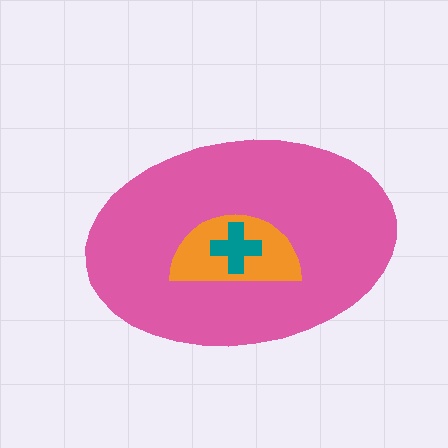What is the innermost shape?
The teal cross.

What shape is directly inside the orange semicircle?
The teal cross.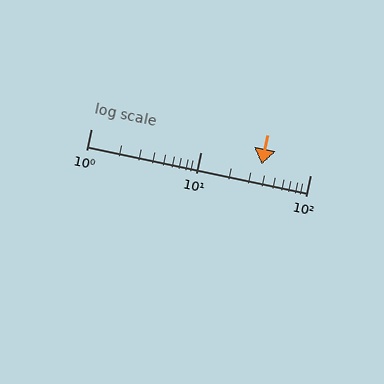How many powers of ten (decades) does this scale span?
The scale spans 2 decades, from 1 to 100.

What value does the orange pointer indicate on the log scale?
The pointer indicates approximately 36.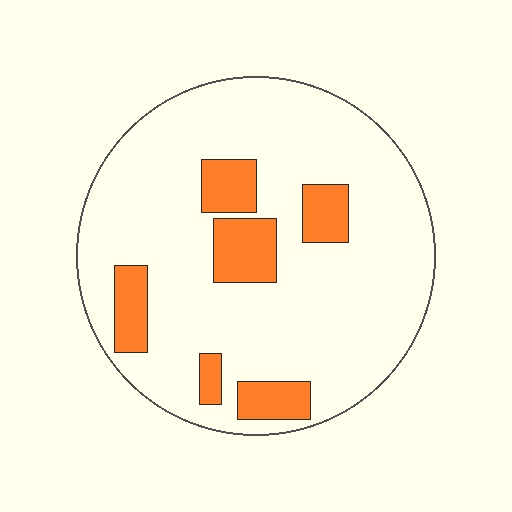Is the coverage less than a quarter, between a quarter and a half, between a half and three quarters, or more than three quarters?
Less than a quarter.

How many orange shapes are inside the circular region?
6.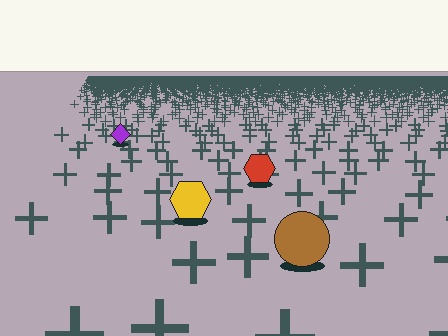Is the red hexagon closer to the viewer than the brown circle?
No. The brown circle is closer — you can tell from the texture gradient: the ground texture is coarser near it.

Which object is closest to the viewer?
The brown circle is closest. The texture marks near it are larger and more spread out.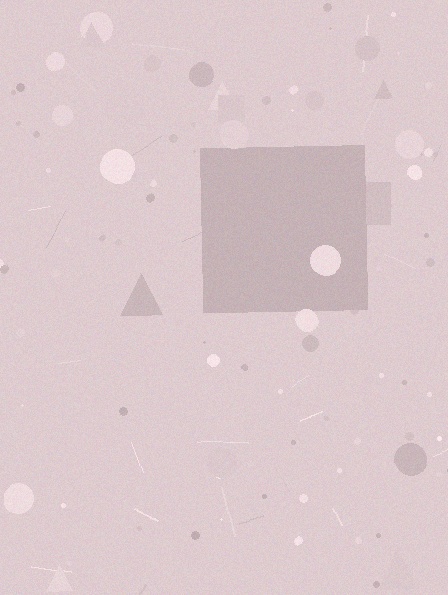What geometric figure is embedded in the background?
A square is embedded in the background.